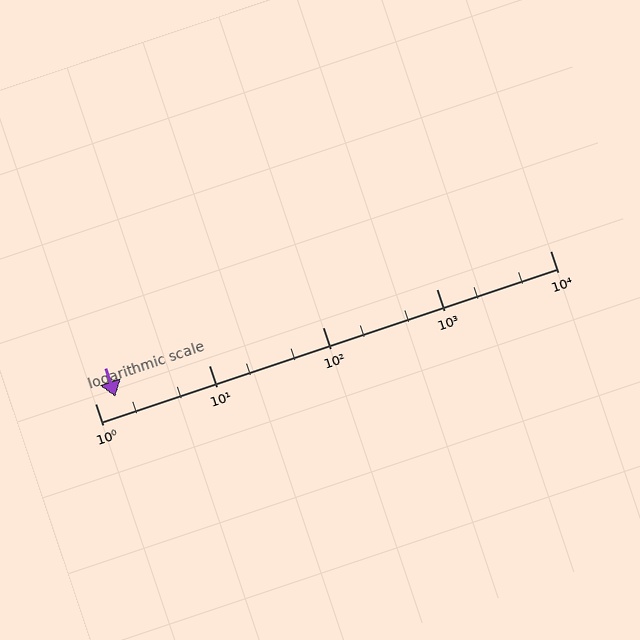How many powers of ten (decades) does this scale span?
The scale spans 4 decades, from 1 to 10000.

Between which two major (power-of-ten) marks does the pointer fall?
The pointer is between 1 and 10.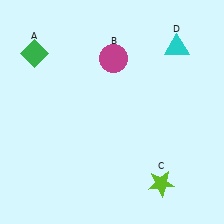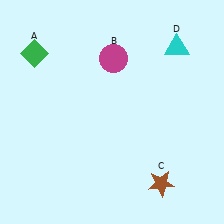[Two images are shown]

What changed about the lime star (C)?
In Image 1, C is lime. In Image 2, it changed to brown.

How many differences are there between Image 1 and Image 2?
There is 1 difference between the two images.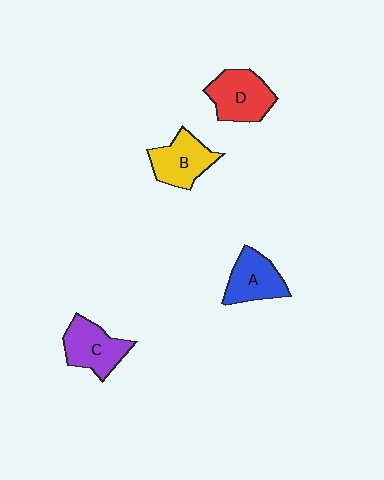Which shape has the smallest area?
Shape A (blue).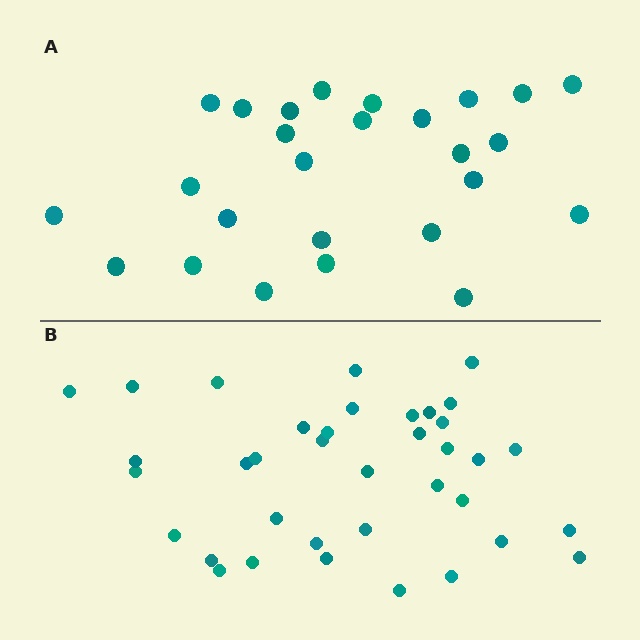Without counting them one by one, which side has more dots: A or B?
Region B (the bottom region) has more dots.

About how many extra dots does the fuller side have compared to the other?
Region B has roughly 12 or so more dots than region A.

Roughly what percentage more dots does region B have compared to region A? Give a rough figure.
About 40% more.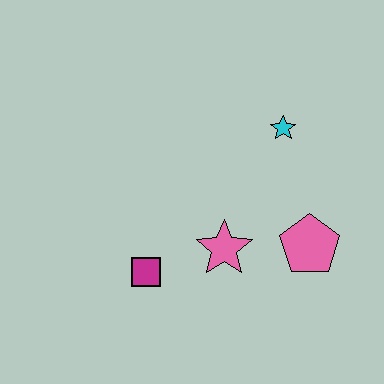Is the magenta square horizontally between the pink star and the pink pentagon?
No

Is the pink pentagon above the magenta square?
Yes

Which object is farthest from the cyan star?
The magenta square is farthest from the cyan star.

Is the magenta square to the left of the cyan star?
Yes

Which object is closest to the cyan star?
The pink pentagon is closest to the cyan star.